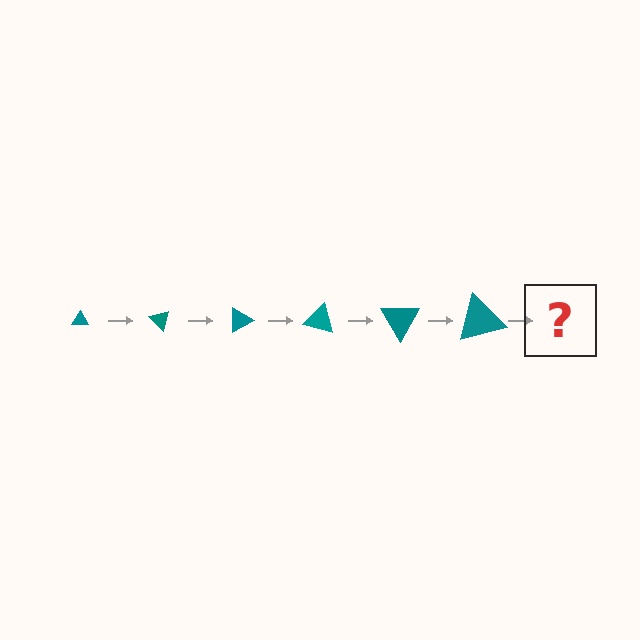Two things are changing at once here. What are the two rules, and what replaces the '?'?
The two rules are that the triangle grows larger each step and it rotates 45 degrees each step. The '?' should be a triangle, larger than the previous one and rotated 270 degrees from the start.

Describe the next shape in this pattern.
It should be a triangle, larger than the previous one and rotated 270 degrees from the start.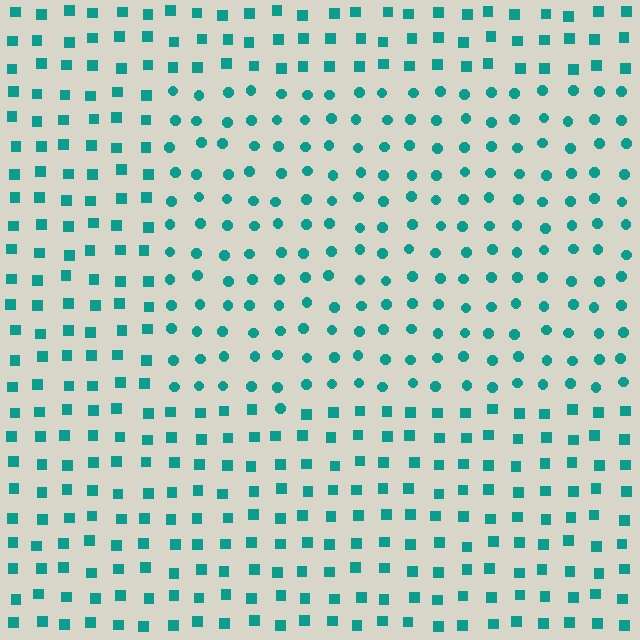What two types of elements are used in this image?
The image uses circles inside the rectangle region and squares outside it.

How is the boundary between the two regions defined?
The boundary is defined by a change in element shape: circles inside vs. squares outside. All elements share the same color and spacing.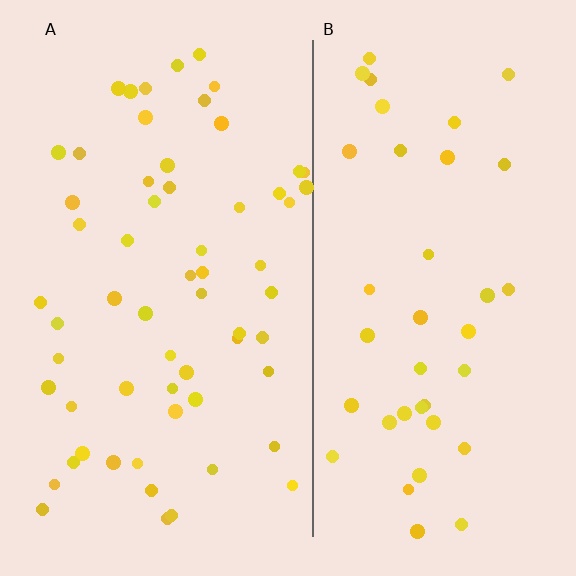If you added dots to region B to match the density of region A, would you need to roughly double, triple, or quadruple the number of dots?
Approximately double.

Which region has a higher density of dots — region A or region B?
A (the left).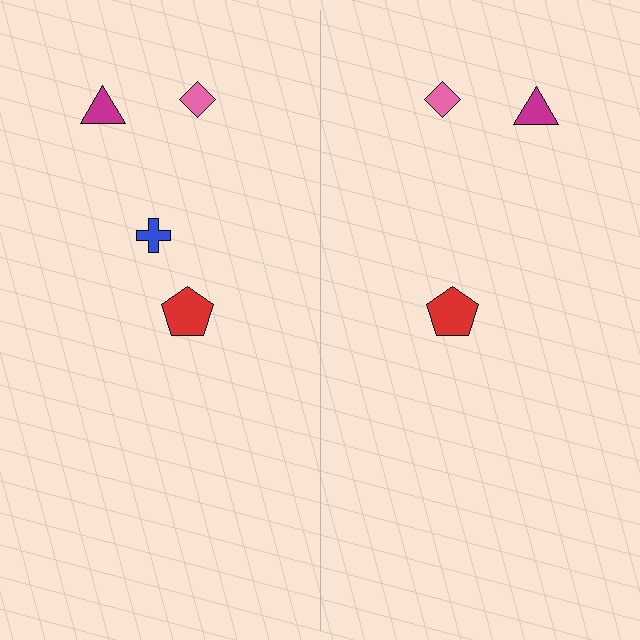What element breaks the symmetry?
A blue cross is missing from the right side.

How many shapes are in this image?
There are 7 shapes in this image.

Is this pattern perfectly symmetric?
No, the pattern is not perfectly symmetric. A blue cross is missing from the right side.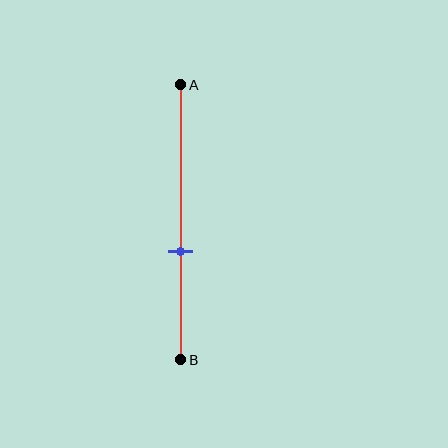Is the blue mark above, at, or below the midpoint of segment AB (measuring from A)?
The blue mark is below the midpoint of segment AB.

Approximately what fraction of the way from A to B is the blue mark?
The blue mark is approximately 60% of the way from A to B.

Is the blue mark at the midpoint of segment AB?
No, the mark is at about 60% from A, not at the 50% midpoint.